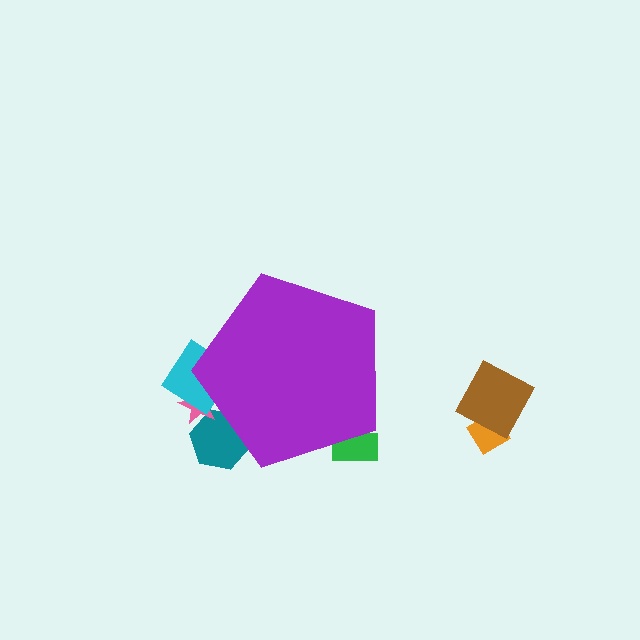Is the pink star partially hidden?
Yes, the pink star is partially hidden behind the purple pentagon.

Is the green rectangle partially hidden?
Yes, the green rectangle is partially hidden behind the purple pentagon.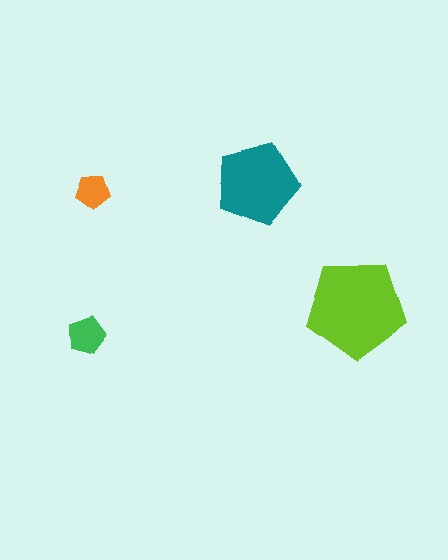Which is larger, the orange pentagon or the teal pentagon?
The teal one.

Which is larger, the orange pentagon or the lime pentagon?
The lime one.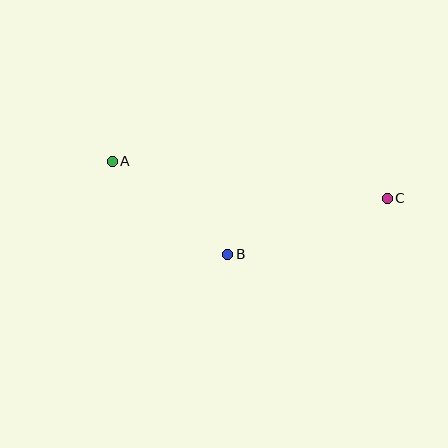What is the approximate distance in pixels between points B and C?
The distance between B and C is approximately 169 pixels.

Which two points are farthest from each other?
Points A and C are farthest from each other.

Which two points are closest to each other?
Points A and B are closest to each other.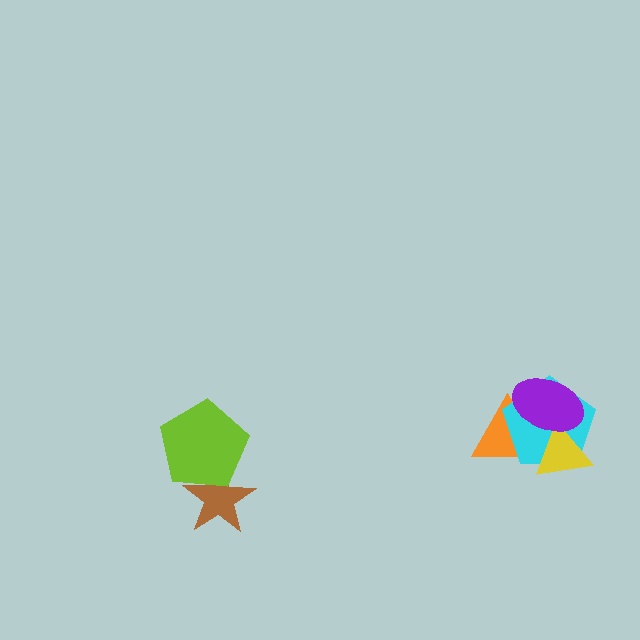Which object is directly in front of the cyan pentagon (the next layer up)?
The yellow triangle is directly in front of the cyan pentagon.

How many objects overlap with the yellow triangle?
3 objects overlap with the yellow triangle.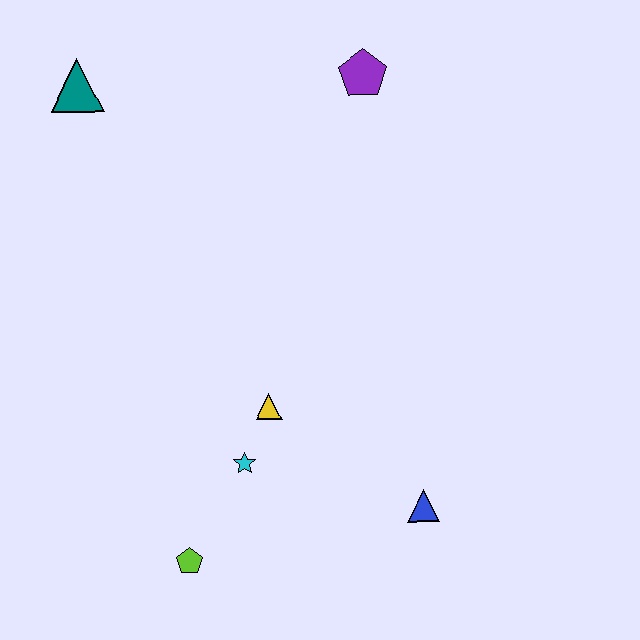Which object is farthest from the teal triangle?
The blue triangle is farthest from the teal triangle.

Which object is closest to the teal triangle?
The purple pentagon is closest to the teal triangle.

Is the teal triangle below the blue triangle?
No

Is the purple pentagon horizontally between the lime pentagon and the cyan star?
No